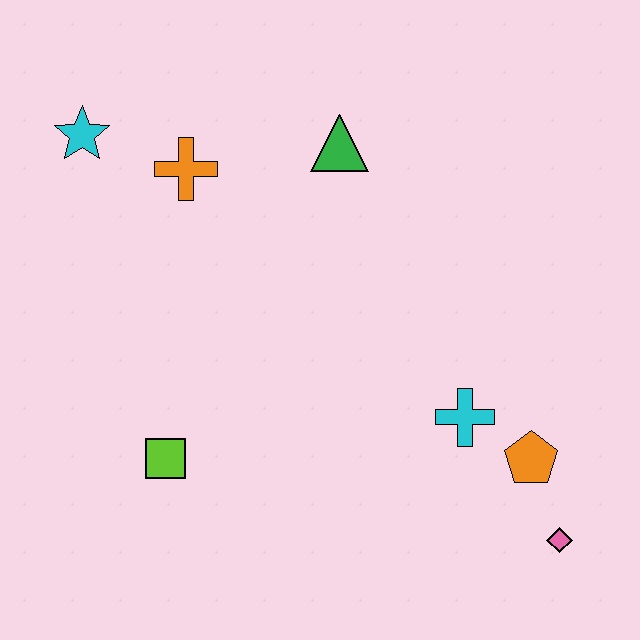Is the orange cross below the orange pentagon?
No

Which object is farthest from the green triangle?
The pink diamond is farthest from the green triangle.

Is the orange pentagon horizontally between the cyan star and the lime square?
No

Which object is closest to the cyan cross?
The orange pentagon is closest to the cyan cross.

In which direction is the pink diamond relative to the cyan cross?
The pink diamond is below the cyan cross.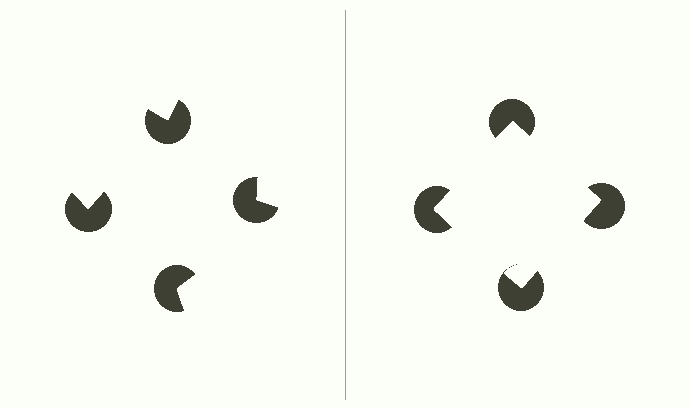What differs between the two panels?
The pac-man discs are positioned identically on both sides; only the wedge orientations differ. On the right they align to a square; on the left they are misaligned.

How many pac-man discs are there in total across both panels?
8 — 4 on each side.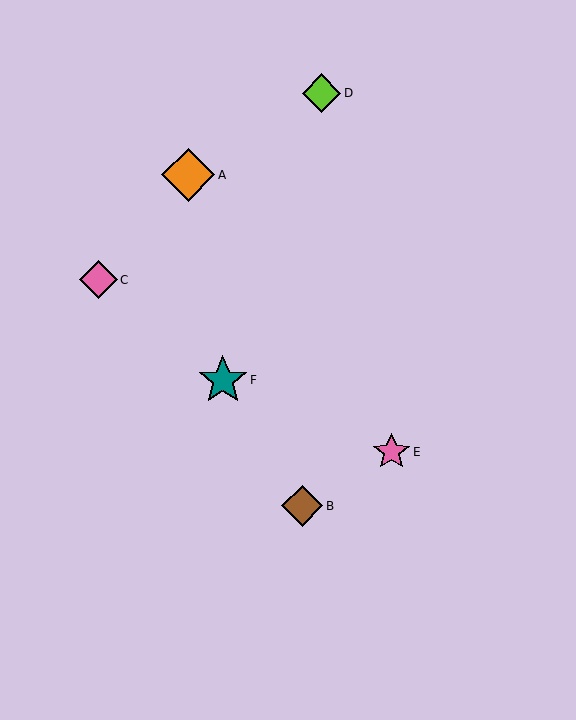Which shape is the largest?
The orange diamond (labeled A) is the largest.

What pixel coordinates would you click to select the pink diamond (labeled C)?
Click at (99, 280) to select the pink diamond C.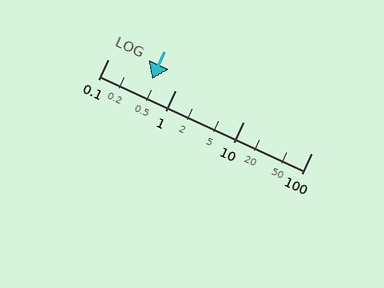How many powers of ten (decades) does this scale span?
The scale spans 3 decades, from 0.1 to 100.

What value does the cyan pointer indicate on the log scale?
The pointer indicates approximately 0.45.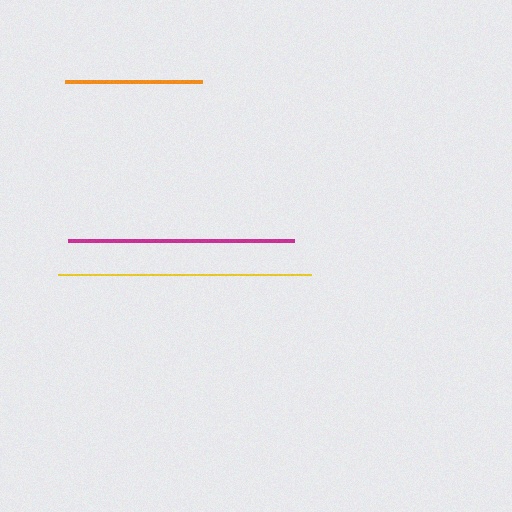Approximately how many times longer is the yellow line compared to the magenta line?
The yellow line is approximately 1.1 times the length of the magenta line.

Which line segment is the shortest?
The orange line is the shortest at approximately 137 pixels.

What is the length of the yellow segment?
The yellow segment is approximately 253 pixels long.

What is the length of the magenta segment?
The magenta segment is approximately 225 pixels long.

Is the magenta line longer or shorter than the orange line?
The magenta line is longer than the orange line.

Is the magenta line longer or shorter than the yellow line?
The yellow line is longer than the magenta line.